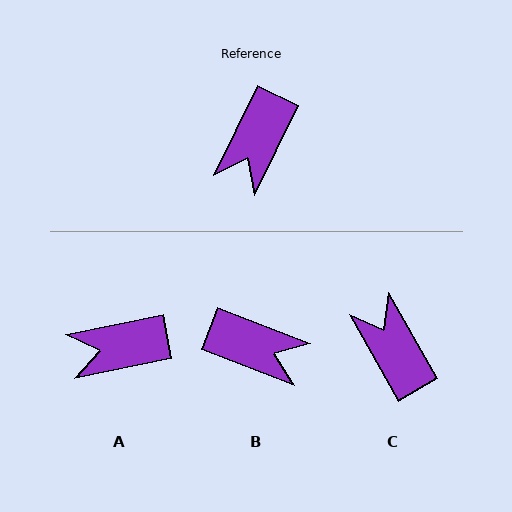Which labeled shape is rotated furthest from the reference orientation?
C, about 124 degrees away.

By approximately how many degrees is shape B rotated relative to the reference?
Approximately 95 degrees counter-clockwise.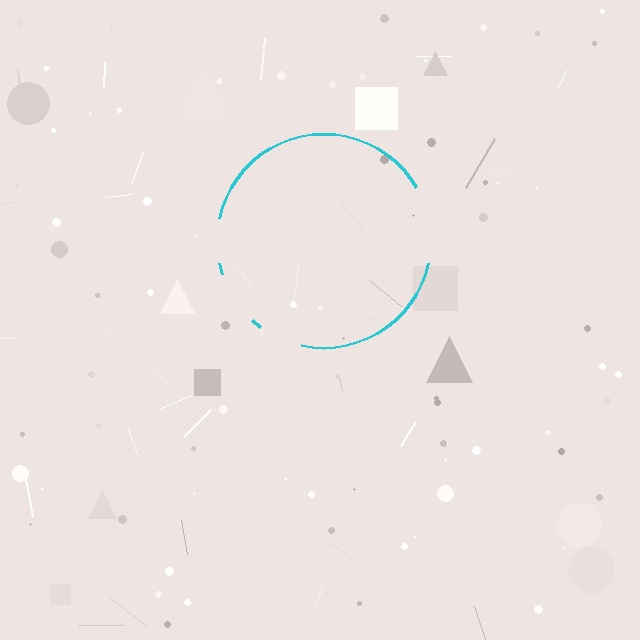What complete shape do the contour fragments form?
The contour fragments form a circle.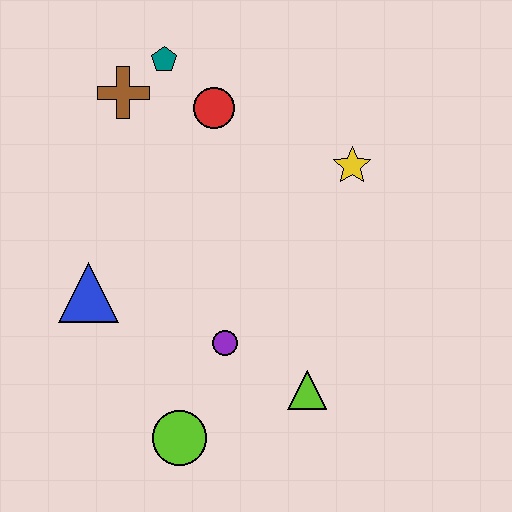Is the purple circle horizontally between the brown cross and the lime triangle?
Yes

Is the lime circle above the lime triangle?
No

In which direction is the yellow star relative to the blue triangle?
The yellow star is to the right of the blue triangle.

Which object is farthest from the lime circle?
The teal pentagon is farthest from the lime circle.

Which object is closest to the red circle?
The teal pentagon is closest to the red circle.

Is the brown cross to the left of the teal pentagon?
Yes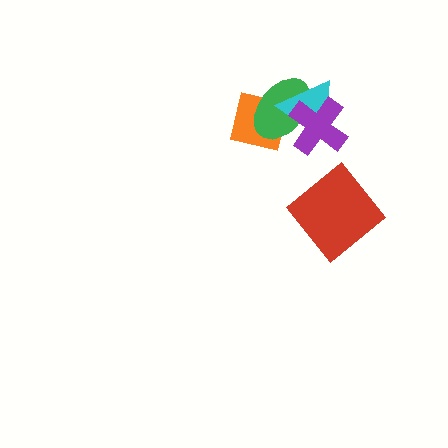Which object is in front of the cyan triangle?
The purple cross is in front of the cyan triangle.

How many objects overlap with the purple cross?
2 objects overlap with the purple cross.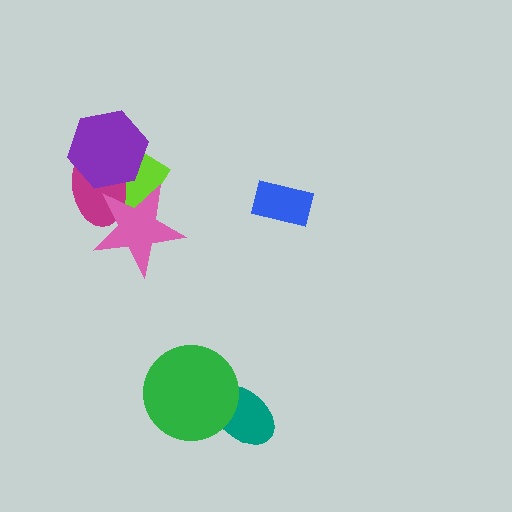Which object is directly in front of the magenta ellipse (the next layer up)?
The pink star is directly in front of the magenta ellipse.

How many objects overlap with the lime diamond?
3 objects overlap with the lime diamond.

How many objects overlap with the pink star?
2 objects overlap with the pink star.